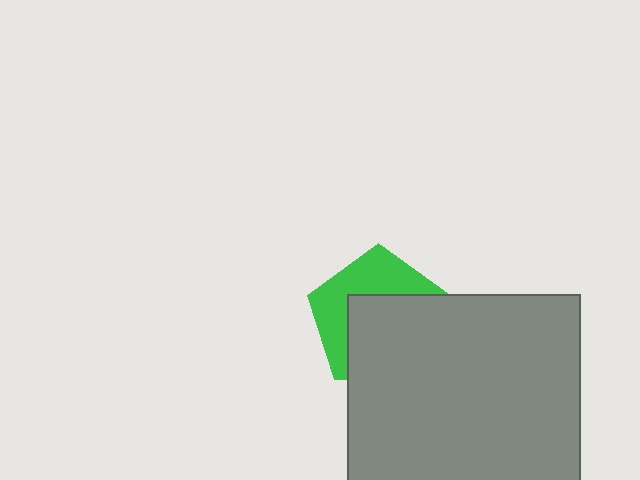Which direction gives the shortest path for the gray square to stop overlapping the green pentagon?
Moving down gives the shortest separation.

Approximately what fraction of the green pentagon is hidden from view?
Roughly 57% of the green pentagon is hidden behind the gray square.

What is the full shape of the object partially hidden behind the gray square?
The partially hidden object is a green pentagon.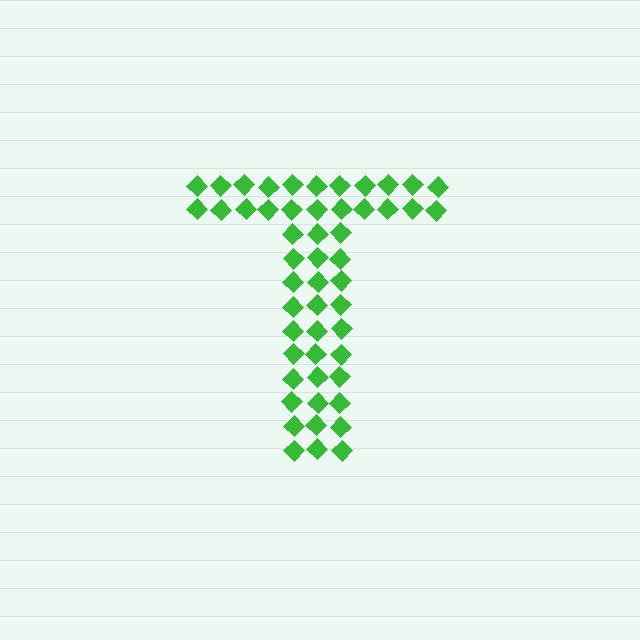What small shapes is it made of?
It is made of small diamonds.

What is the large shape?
The large shape is the letter T.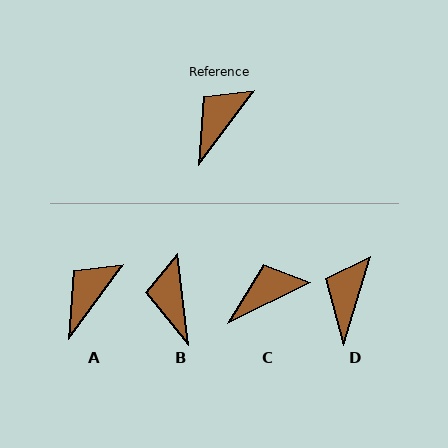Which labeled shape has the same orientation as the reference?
A.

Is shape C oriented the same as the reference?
No, it is off by about 27 degrees.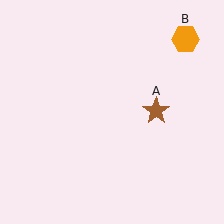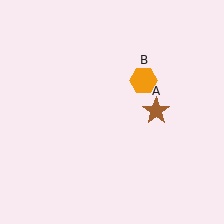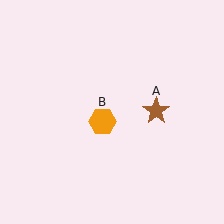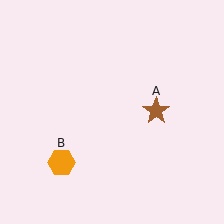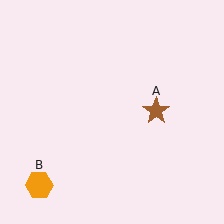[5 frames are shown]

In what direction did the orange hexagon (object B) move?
The orange hexagon (object B) moved down and to the left.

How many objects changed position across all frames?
1 object changed position: orange hexagon (object B).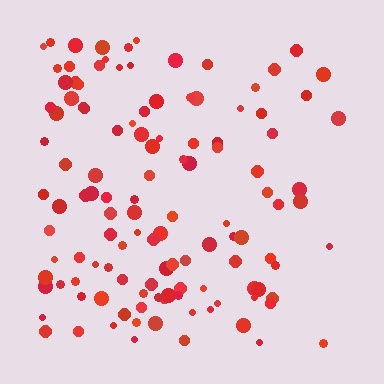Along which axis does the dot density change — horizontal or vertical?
Horizontal.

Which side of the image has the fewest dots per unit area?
The right.